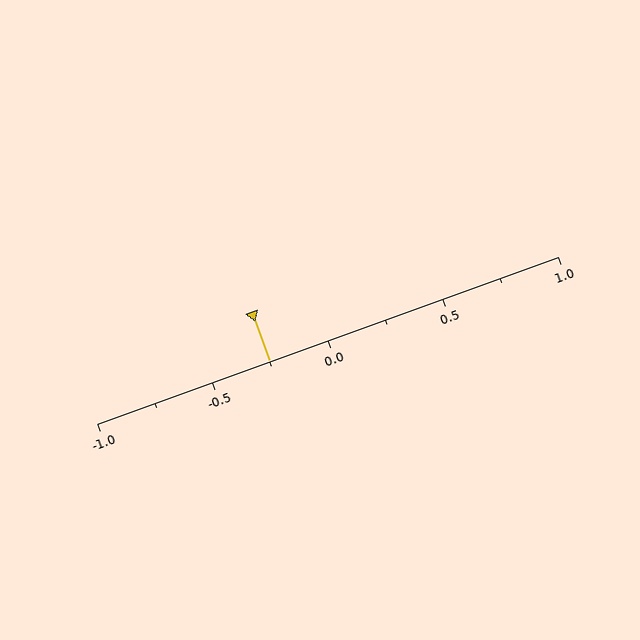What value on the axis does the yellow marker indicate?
The marker indicates approximately -0.25.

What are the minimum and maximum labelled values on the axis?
The axis runs from -1.0 to 1.0.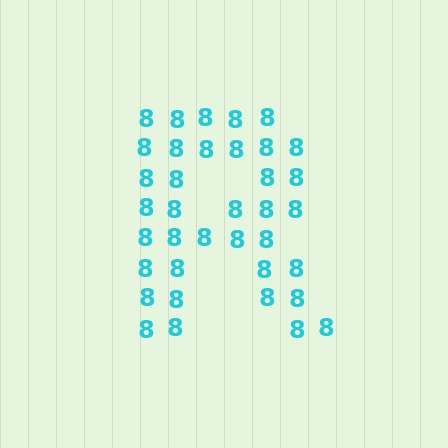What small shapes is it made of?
It is made of small digit 8's.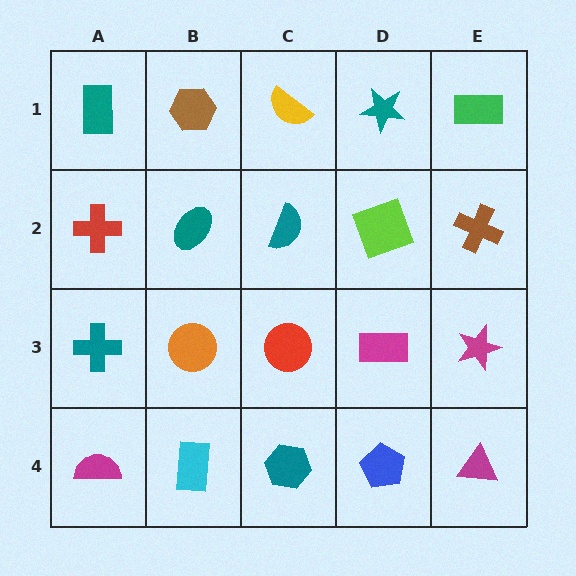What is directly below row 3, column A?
A magenta semicircle.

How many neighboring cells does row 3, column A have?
3.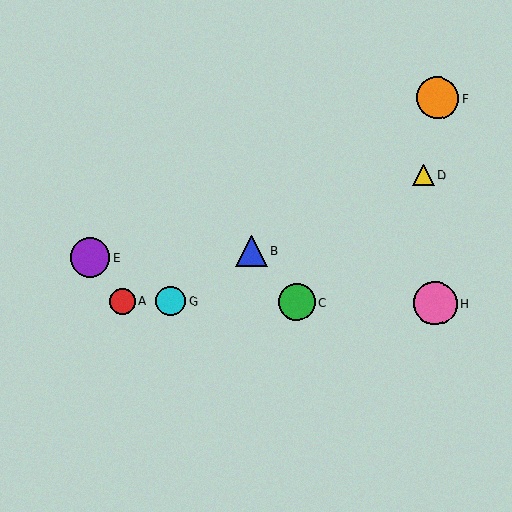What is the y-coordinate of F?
Object F is at y≈98.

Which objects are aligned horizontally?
Objects A, C, G, H are aligned horizontally.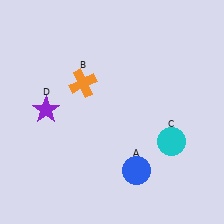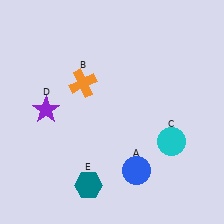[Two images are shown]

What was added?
A teal hexagon (E) was added in Image 2.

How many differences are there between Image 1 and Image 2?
There is 1 difference between the two images.